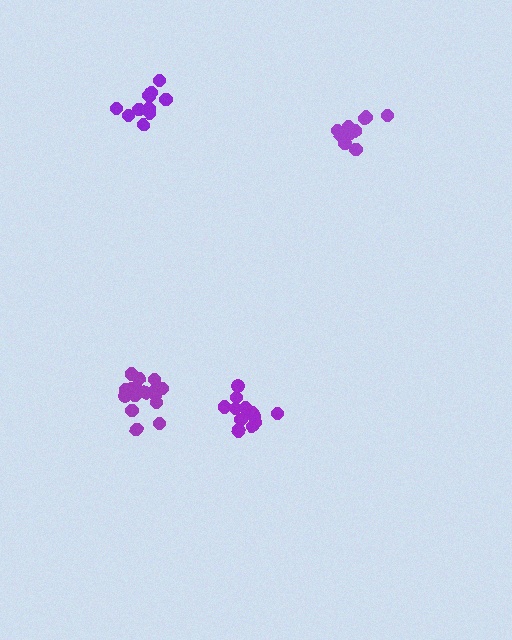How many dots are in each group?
Group 1: 14 dots, Group 2: 14 dots, Group 3: 16 dots, Group 4: 11 dots (55 total).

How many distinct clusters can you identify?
There are 4 distinct clusters.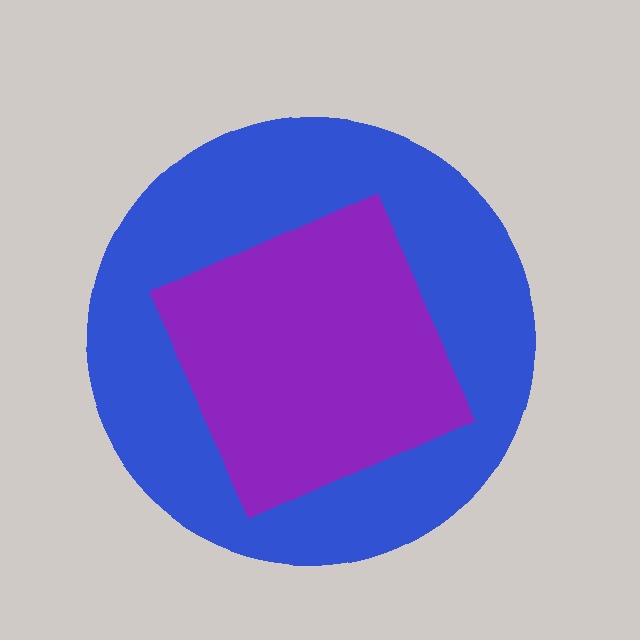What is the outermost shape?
The blue circle.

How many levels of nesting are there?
2.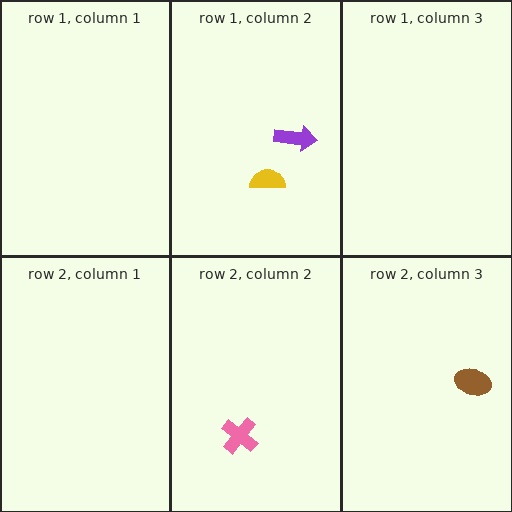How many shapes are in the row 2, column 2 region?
1.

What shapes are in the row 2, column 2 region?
The pink cross.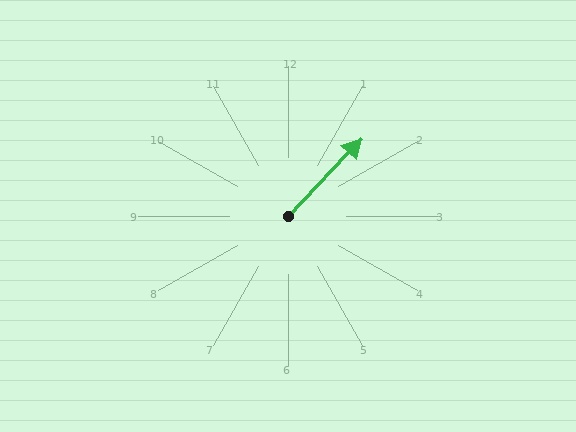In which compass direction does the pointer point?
Northeast.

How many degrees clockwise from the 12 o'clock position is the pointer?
Approximately 44 degrees.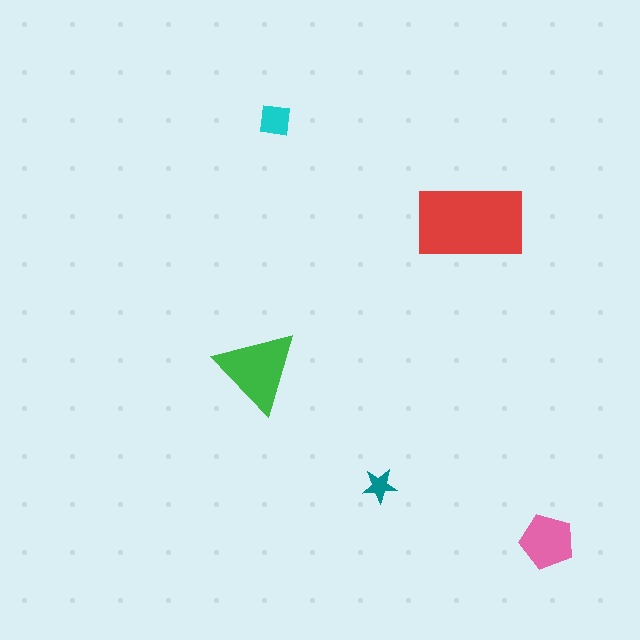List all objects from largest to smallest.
The red rectangle, the green triangle, the pink pentagon, the cyan square, the teal star.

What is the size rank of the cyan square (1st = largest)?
4th.